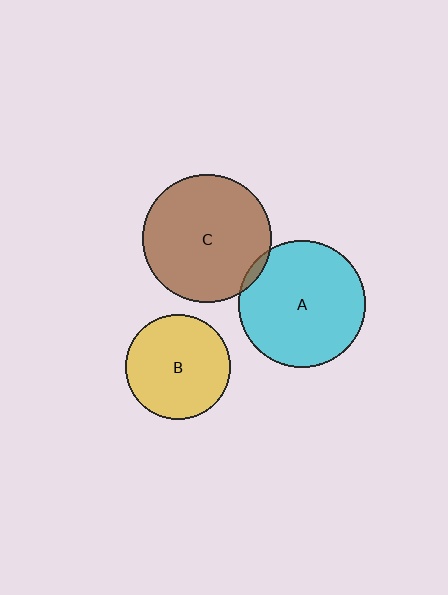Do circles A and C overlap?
Yes.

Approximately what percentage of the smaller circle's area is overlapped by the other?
Approximately 5%.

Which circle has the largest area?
Circle C (brown).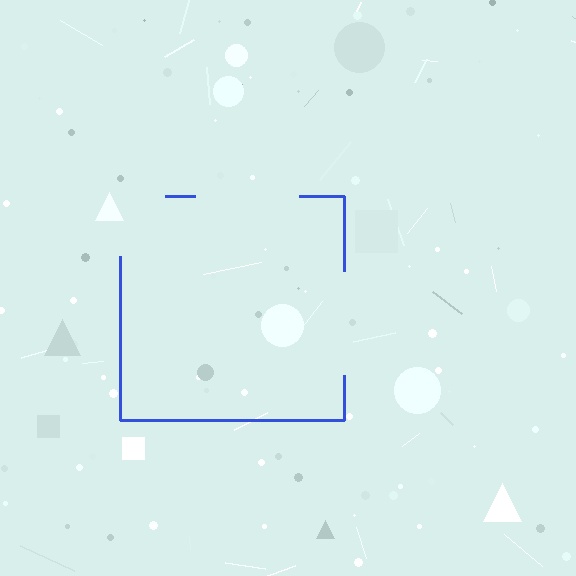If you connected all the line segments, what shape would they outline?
They would outline a square.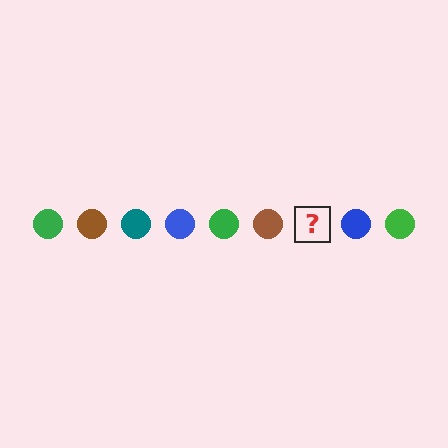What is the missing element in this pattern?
The missing element is a teal circle.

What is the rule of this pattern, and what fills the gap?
The rule is that the pattern cycles through green, brown, teal, blue circles. The gap should be filled with a teal circle.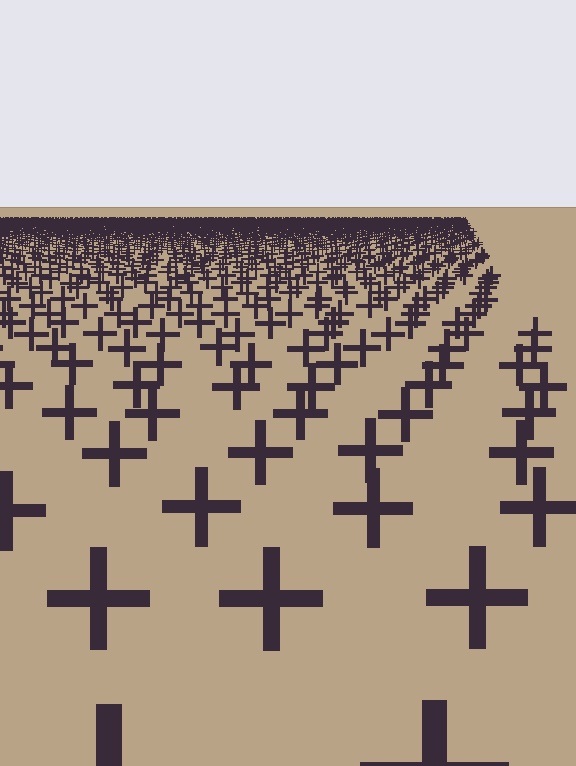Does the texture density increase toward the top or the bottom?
Density increases toward the top.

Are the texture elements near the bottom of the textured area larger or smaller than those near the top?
Larger. Near the bottom, elements are closer to the viewer and appear at a bigger on-screen size.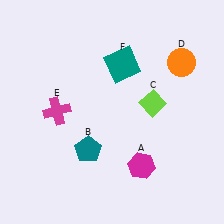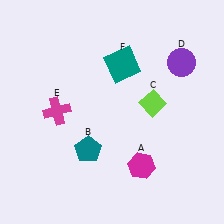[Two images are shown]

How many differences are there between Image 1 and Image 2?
There is 1 difference between the two images.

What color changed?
The circle (D) changed from orange in Image 1 to purple in Image 2.